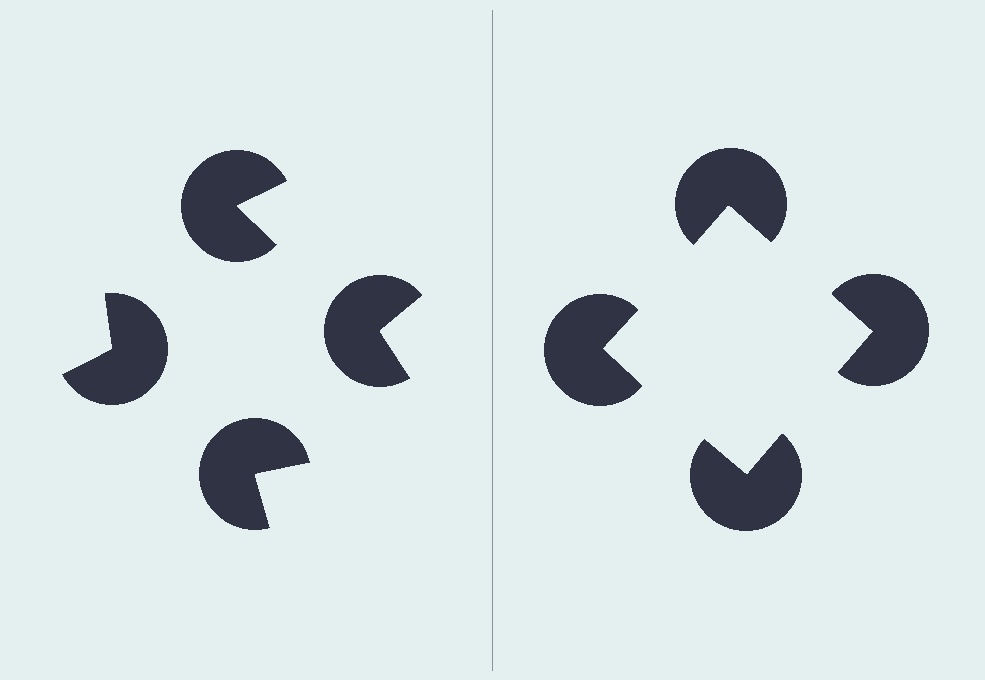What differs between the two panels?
The pac-man discs are positioned identically on both sides; only the wedge orientations differ. On the right they align to a square; on the left they are misaligned.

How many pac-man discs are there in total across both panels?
8 — 4 on each side.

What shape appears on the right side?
An illusory square.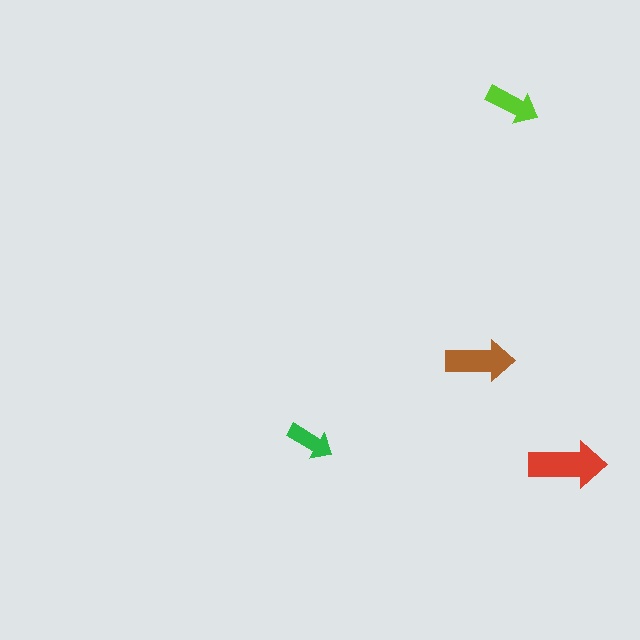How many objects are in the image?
There are 4 objects in the image.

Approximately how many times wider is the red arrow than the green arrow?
About 1.5 times wider.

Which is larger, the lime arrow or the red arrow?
The red one.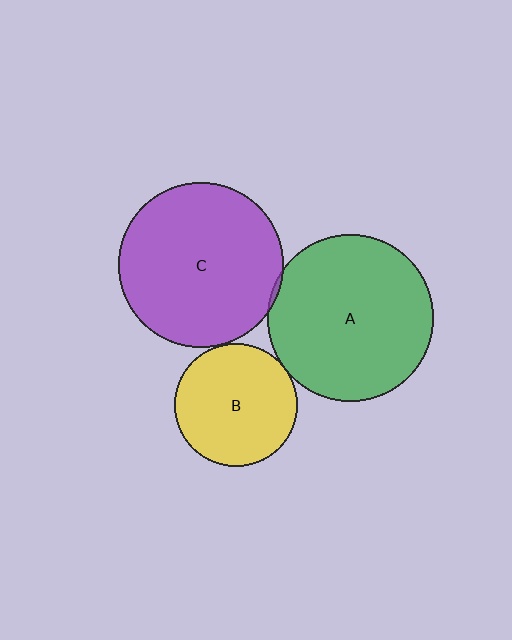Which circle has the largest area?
Circle A (green).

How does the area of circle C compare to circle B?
Approximately 1.8 times.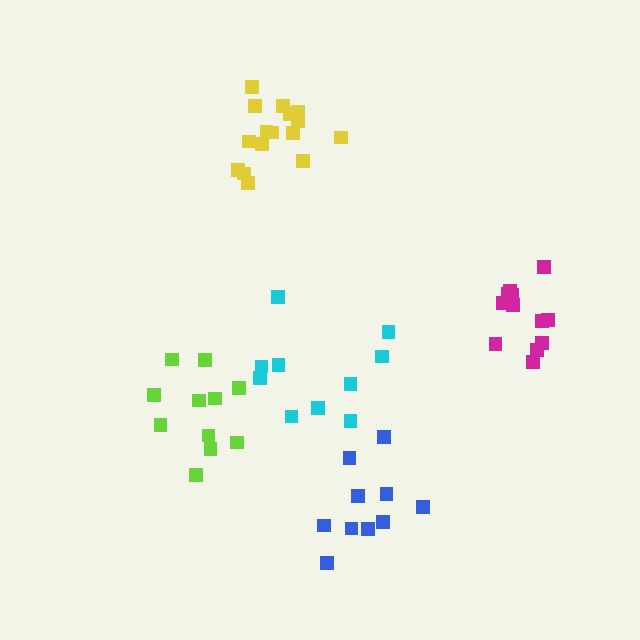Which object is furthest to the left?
The lime cluster is leftmost.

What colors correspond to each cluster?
The clusters are colored: lime, blue, cyan, yellow, magenta.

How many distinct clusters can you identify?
There are 5 distinct clusters.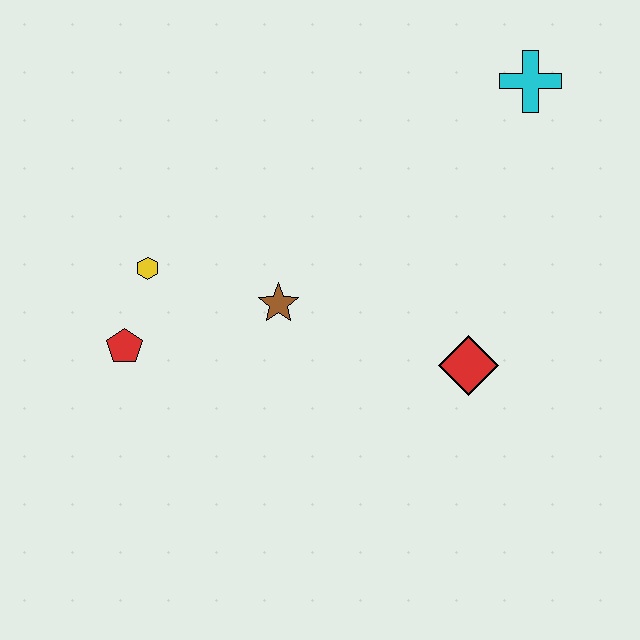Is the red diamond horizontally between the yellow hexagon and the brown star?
No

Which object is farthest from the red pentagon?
The cyan cross is farthest from the red pentagon.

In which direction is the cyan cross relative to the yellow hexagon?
The cyan cross is to the right of the yellow hexagon.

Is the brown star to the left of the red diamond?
Yes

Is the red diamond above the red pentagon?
No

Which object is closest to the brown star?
The yellow hexagon is closest to the brown star.